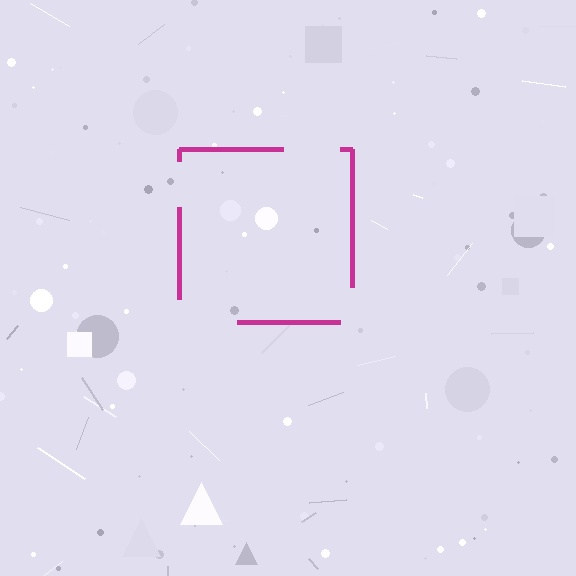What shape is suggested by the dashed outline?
The dashed outline suggests a square.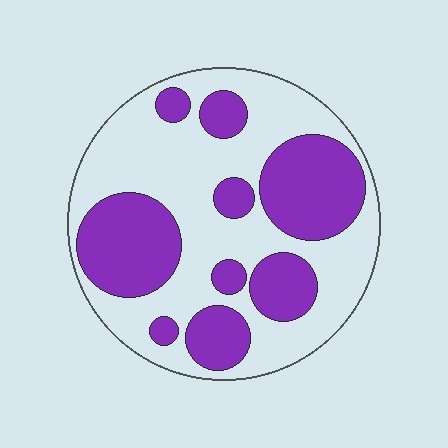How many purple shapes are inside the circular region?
9.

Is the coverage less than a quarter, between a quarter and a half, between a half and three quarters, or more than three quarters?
Between a quarter and a half.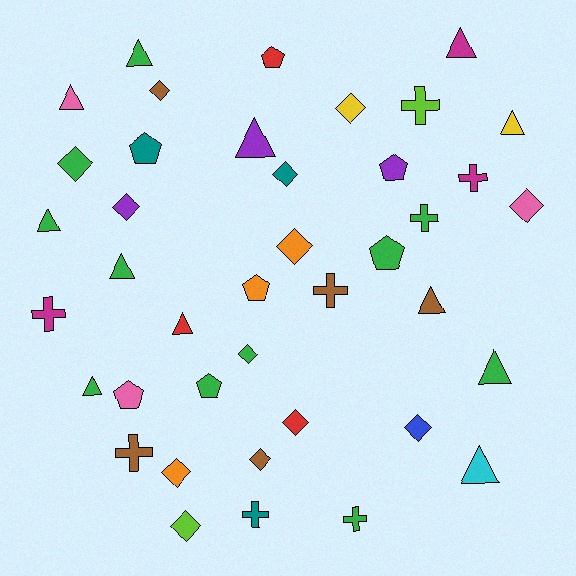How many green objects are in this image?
There are 11 green objects.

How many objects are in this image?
There are 40 objects.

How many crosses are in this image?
There are 8 crosses.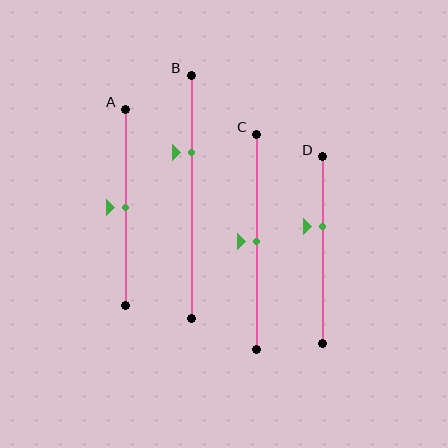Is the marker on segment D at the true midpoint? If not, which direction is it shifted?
No, the marker on segment D is shifted upward by about 13% of the segment length.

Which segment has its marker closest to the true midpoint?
Segment A has its marker closest to the true midpoint.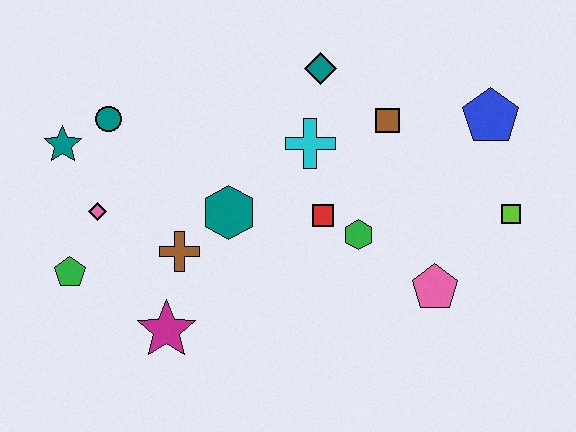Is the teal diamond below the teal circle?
No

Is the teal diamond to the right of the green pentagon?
Yes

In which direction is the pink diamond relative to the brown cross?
The pink diamond is to the left of the brown cross.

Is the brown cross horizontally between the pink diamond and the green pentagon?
No